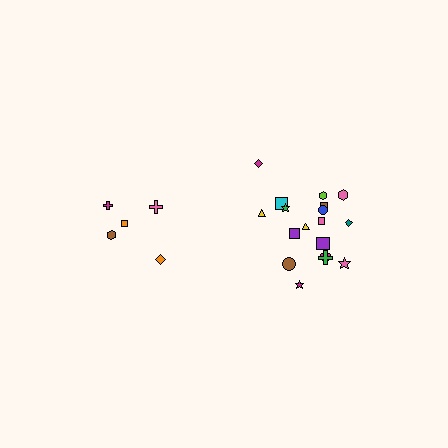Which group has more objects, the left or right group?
The right group.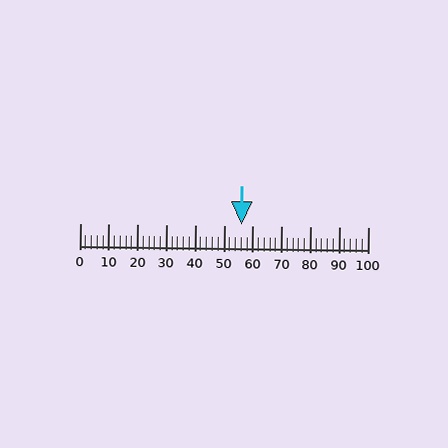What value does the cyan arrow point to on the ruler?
The cyan arrow points to approximately 56.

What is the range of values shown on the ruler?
The ruler shows values from 0 to 100.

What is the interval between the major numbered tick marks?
The major tick marks are spaced 10 units apart.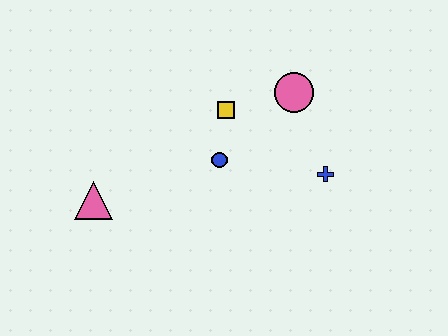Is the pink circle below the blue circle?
No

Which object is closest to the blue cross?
The pink circle is closest to the blue cross.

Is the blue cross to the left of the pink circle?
No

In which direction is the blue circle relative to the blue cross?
The blue circle is to the left of the blue cross.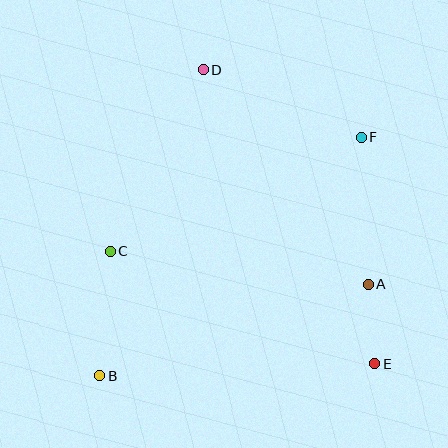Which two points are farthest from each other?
Points B and F are farthest from each other.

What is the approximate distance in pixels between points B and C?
The distance between B and C is approximately 125 pixels.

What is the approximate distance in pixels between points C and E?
The distance between C and E is approximately 287 pixels.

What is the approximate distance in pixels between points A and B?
The distance between A and B is approximately 284 pixels.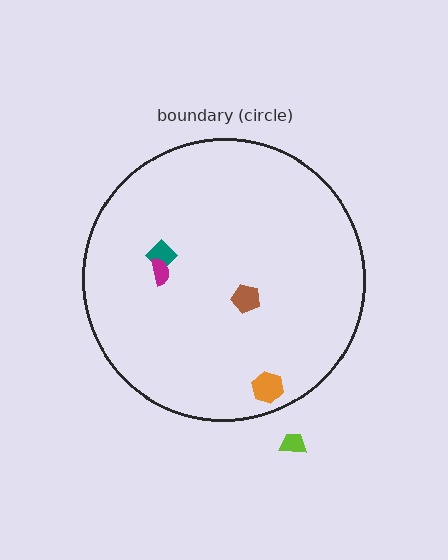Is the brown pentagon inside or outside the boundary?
Inside.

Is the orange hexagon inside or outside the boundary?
Inside.